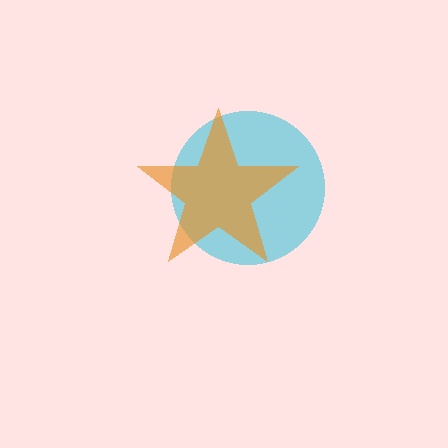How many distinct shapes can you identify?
There are 2 distinct shapes: a cyan circle, an orange star.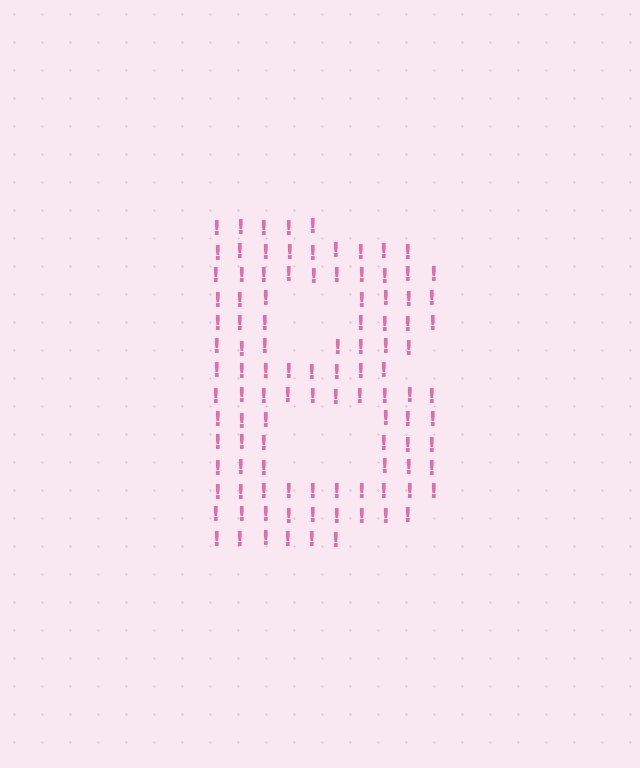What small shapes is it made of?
It is made of small exclamation marks.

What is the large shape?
The large shape is the letter B.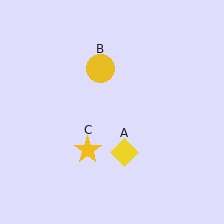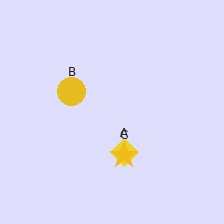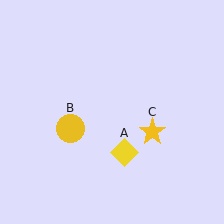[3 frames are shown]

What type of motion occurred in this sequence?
The yellow circle (object B), yellow star (object C) rotated counterclockwise around the center of the scene.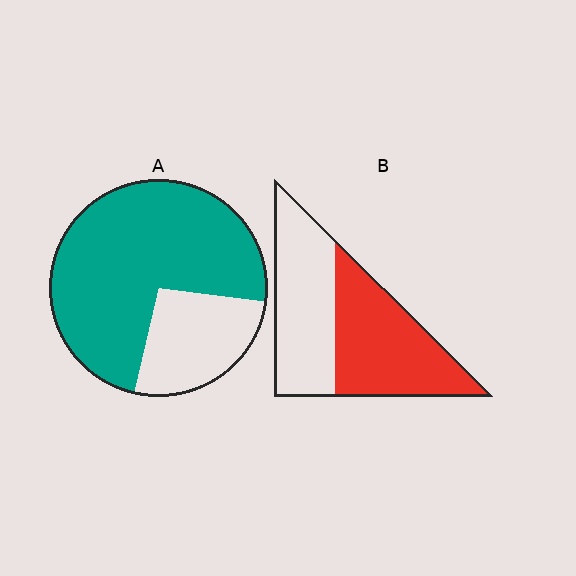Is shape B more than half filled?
Roughly half.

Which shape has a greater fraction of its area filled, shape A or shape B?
Shape A.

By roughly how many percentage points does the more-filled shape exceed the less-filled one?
By roughly 20 percentage points (A over B).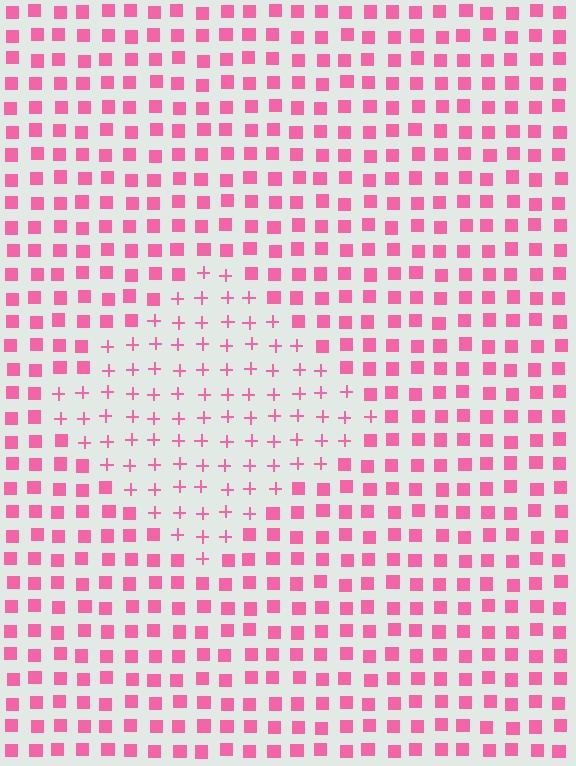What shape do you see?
I see a diamond.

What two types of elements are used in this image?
The image uses plus signs inside the diamond region and squares outside it.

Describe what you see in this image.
The image is filled with small pink elements arranged in a uniform grid. A diamond-shaped region contains plus signs, while the surrounding area contains squares. The boundary is defined purely by the change in element shape.